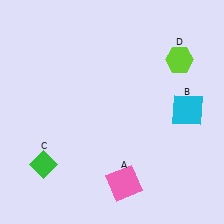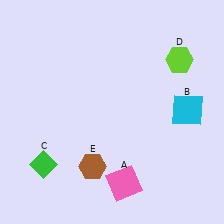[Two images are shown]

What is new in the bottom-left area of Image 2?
A brown hexagon (E) was added in the bottom-left area of Image 2.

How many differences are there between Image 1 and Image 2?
There is 1 difference between the two images.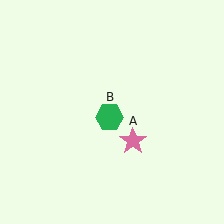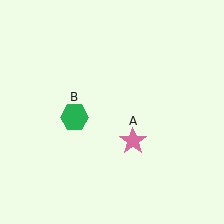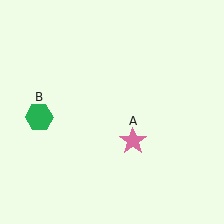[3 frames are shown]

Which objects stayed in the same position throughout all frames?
Pink star (object A) remained stationary.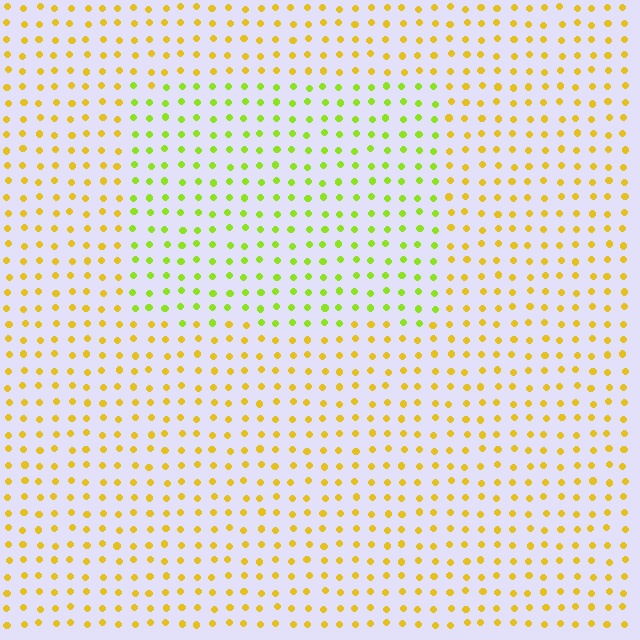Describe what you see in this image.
The image is filled with small yellow elements in a uniform arrangement. A rectangle-shaped region is visible where the elements are tinted to a slightly different hue, forming a subtle color boundary.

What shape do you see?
I see a rectangle.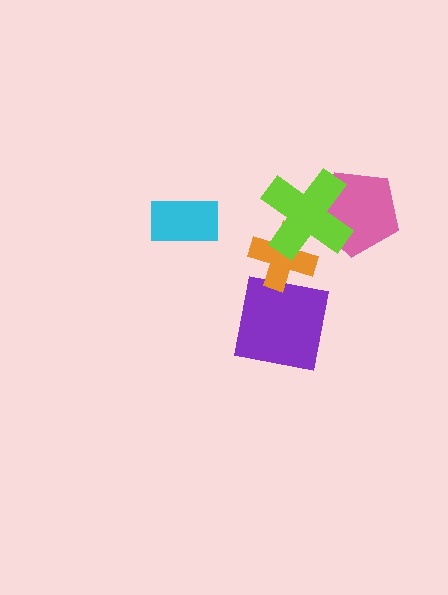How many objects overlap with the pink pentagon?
1 object overlaps with the pink pentagon.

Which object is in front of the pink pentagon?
The lime cross is in front of the pink pentagon.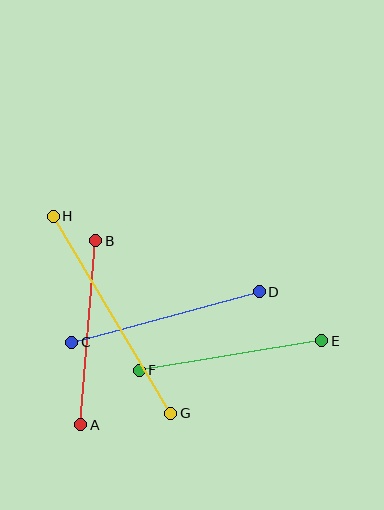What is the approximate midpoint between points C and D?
The midpoint is at approximately (166, 317) pixels.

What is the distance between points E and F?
The distance is approximately 185 pixels.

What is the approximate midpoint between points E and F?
The midpoint is at approximately (230, 356) pixels.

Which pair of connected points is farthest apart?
Points G and H are farthest apart.